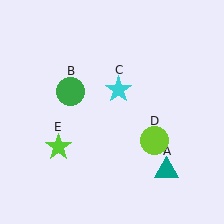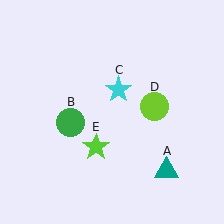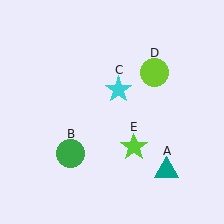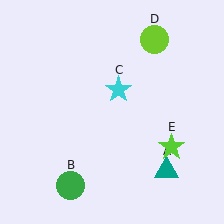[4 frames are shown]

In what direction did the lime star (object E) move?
The lime star (object E) moved right.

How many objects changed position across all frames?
3 objects changed position: green circle (object B), lime circle (object D), lime star (object E).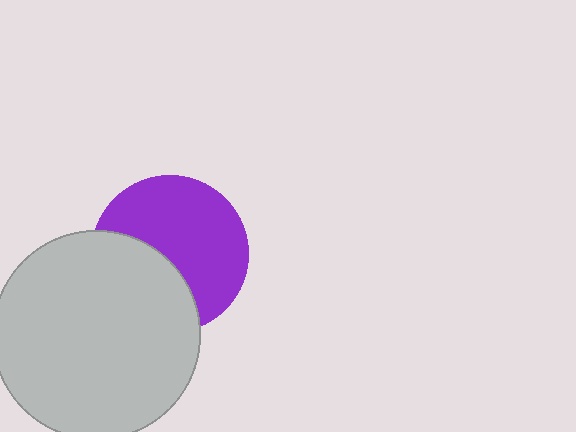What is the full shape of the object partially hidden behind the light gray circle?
The partially hidden object is a purple circle.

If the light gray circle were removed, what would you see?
You would see the complete purple circle.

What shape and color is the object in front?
The object in front is a light gray circle.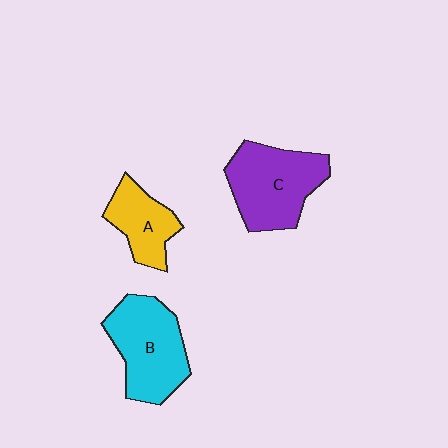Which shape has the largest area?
Shape C (purple).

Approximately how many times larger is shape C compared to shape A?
Approximately 1.6 times.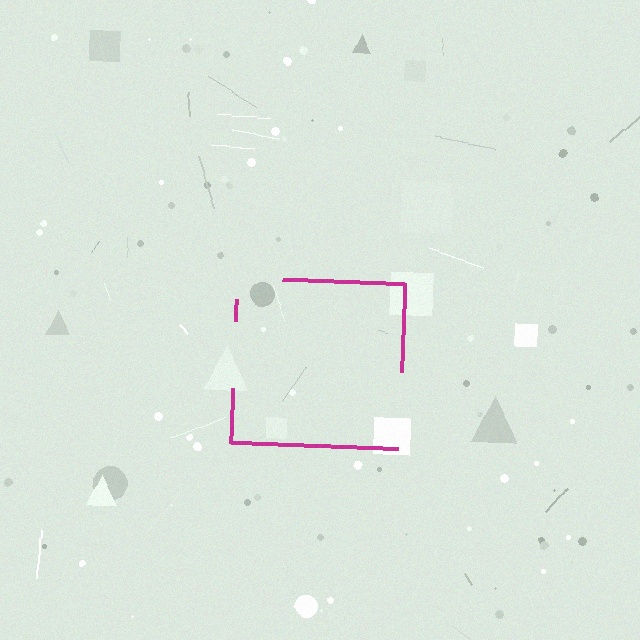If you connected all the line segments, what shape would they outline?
They would outline a square.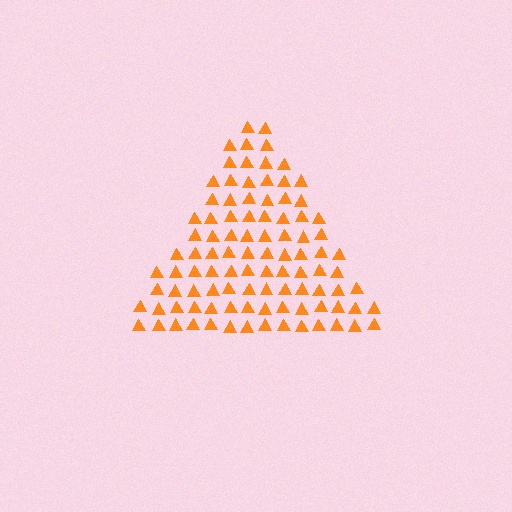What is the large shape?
The large shape is a triangle.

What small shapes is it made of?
It is made of small triangles.